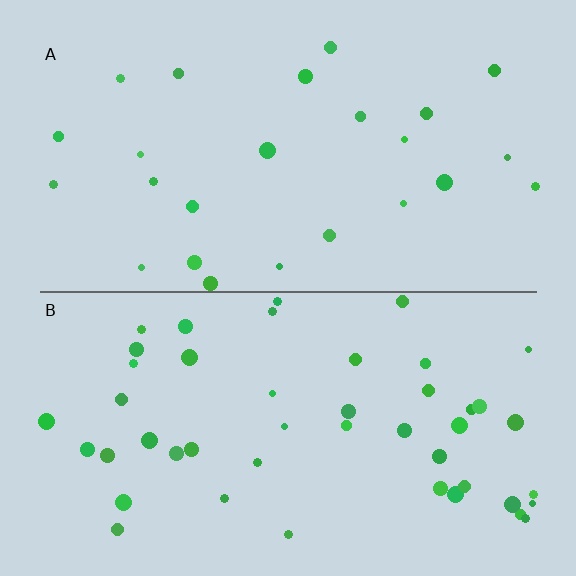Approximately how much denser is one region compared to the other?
Approximately 1.9× — region B over region A.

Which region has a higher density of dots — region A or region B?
B (the bottom).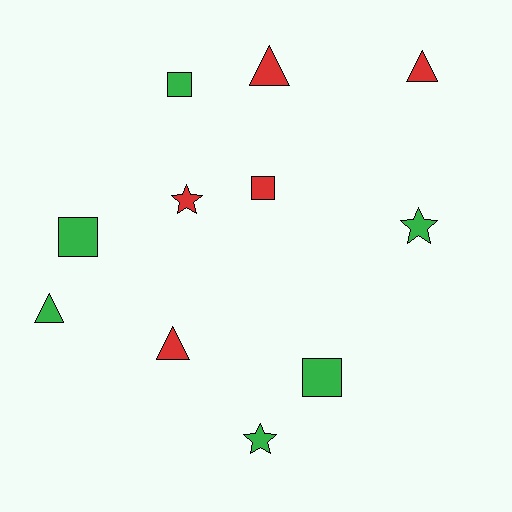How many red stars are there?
There is 1 red star.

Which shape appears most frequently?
Square, with 4 objects.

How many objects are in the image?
There are 11 objects.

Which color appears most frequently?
Green, with 6 objects.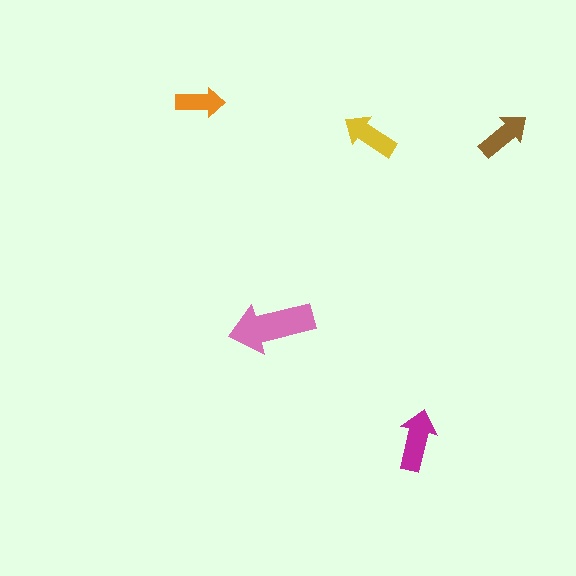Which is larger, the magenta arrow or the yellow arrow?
The magenta one.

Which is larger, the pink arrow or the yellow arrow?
The pink one.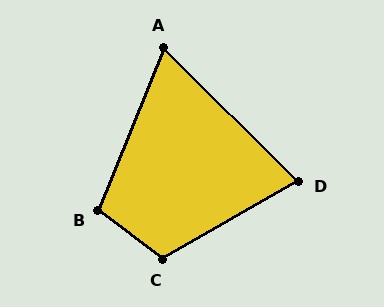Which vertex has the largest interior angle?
C, at approximately 113 degrees.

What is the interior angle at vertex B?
Approximately 105 degrees (obtuse).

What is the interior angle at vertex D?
Approximately 75 degrees (acute).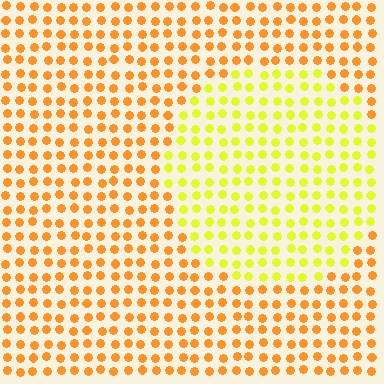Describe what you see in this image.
The image is filled with small orange elements in a uniform arrangement. A circle-shaped region is visible where the elements are tinted to a slightly different hue, forming a subtle color boundary.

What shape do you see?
I see a circle.